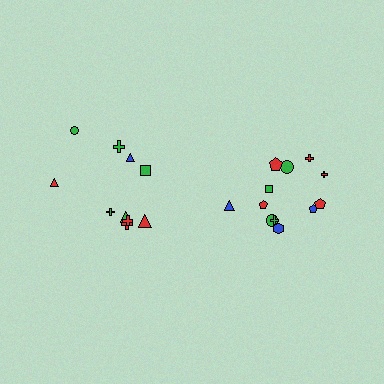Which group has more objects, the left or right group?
The right group.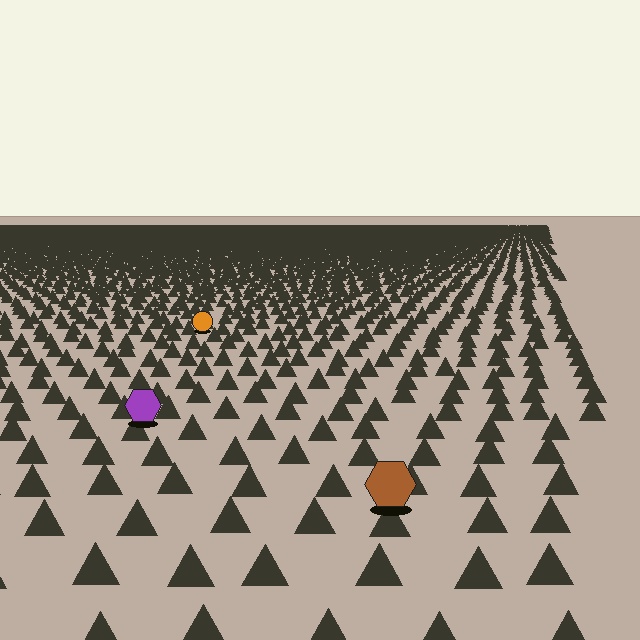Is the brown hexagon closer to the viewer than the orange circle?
Yes. The brown hexagon is closer — you can tell from the texture gradient: the ground texture is coarser near it.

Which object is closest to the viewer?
The brown hexagon is closest. The texture marks near it are larger and more spread out.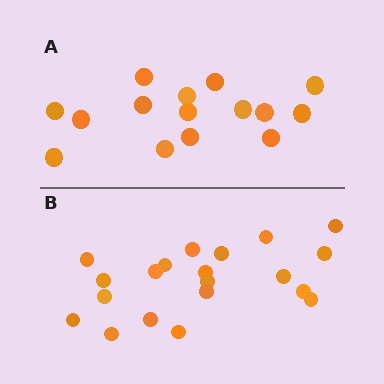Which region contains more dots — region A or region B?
Region B (the bottom region) has more dots.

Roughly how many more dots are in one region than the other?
Region B has about 5 more dots than region A.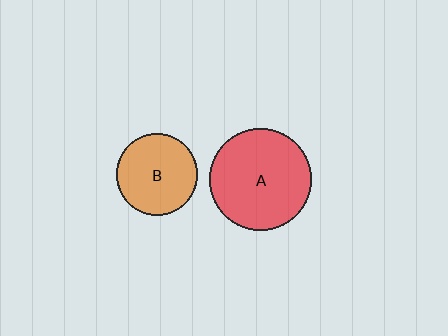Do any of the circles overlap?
No, none of the circles overlap.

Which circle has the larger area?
Circle A (red).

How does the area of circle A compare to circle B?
Approximately 1.6 times.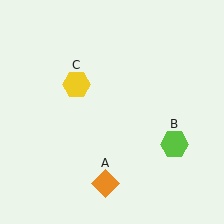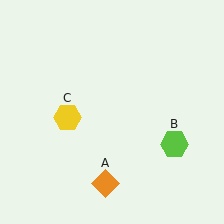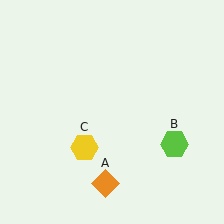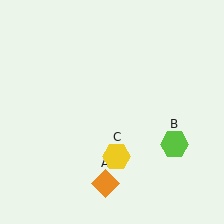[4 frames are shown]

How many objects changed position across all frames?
1 object changed position: yellow hexagon (object C).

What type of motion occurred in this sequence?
The yellow hexagon (object C) rotated counterclockwise around the center of the scene.